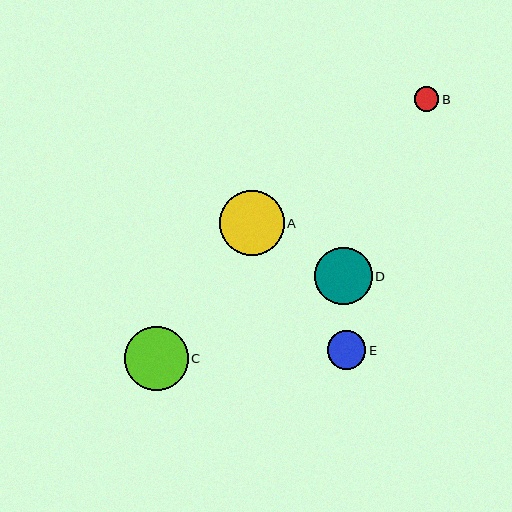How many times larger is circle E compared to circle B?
Circle E is approximately 1.6 times the size of circle B.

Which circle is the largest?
Circle A is the largest with a size of approximately 65 pixels.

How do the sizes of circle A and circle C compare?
Circle A and circle C are approximately the same size.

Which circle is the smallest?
Circle B is the smallest with a size of approximately 24 pixels.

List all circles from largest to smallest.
From largest to smallest: A, C, D, E, B.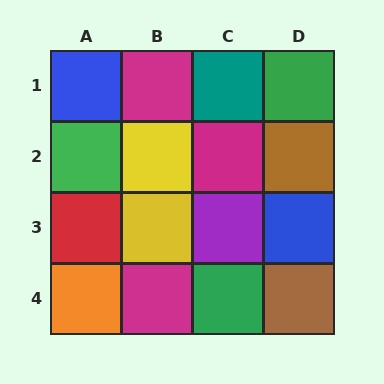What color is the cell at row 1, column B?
Magenta.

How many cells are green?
3 cells are green.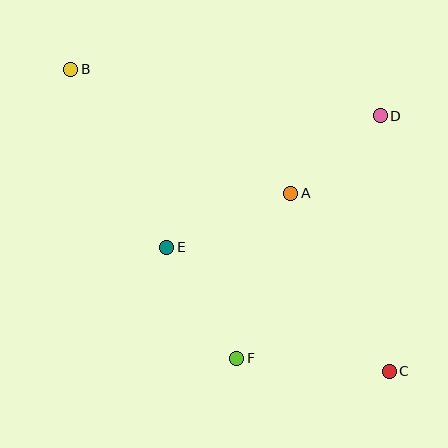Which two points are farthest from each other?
Points B and C are farthest from each other.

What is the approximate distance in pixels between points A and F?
The distance between A and F is approximately 174 pixels.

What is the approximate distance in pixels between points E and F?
The distance between E and F is approximately 132 pixels.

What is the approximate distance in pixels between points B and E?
The distance between B and E is approximately 202 pixels.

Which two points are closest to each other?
Points A and D are closest to each other.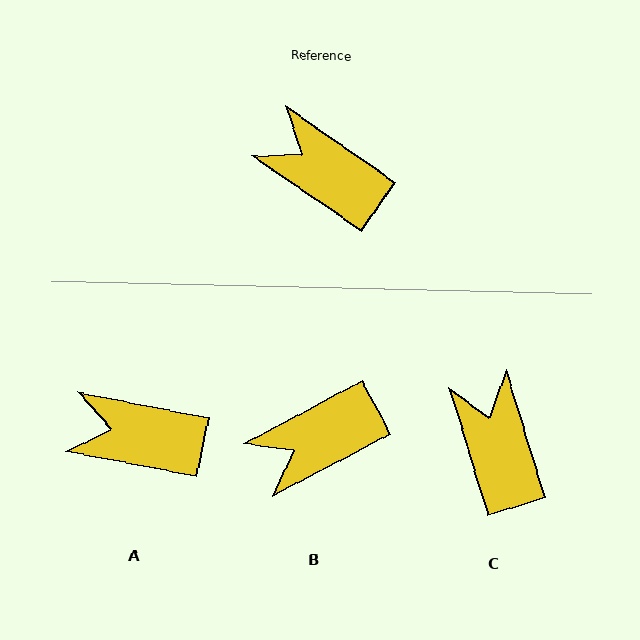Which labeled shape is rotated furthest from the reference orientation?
B, about 62 degrees away.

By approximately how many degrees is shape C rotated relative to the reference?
Approximately 38 degrees clockwise.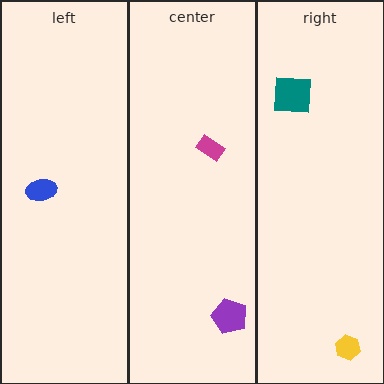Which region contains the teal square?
The right region.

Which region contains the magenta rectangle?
The center region.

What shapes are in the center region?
The magenta rectangle, the purple pentagon.